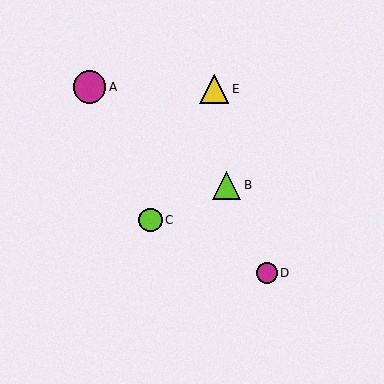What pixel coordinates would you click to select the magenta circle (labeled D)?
Click at (267, 273) to select the magenta circle D.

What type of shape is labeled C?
Shape C is a lime circle.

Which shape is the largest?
The magenta circle (labeled A) is the largest.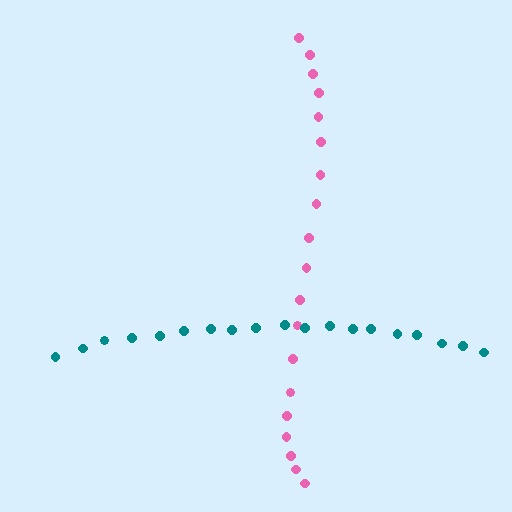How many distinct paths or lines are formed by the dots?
There are 2 distinct paths.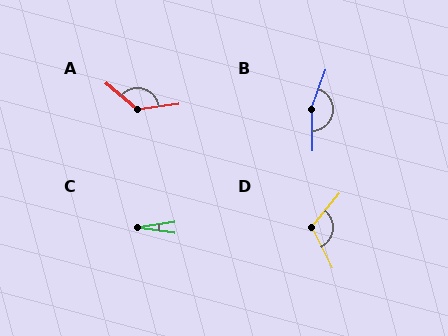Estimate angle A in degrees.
Approximately 133 degrees.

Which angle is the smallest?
C, at approximately 17 degrees.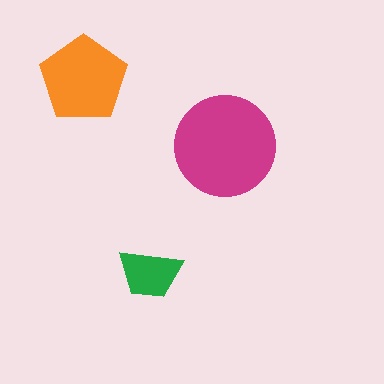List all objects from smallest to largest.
The green trapezoid, the orange pentagon, the magenta circle.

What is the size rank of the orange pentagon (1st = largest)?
2nd.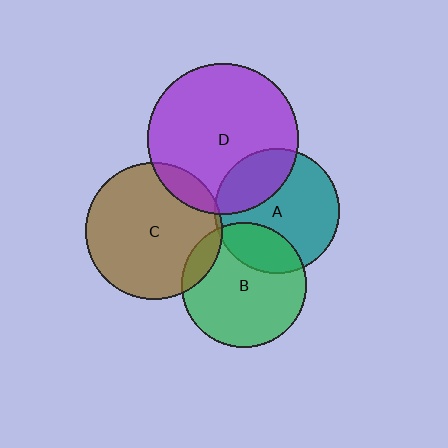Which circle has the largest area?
Circle D (purple).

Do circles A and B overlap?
Yes.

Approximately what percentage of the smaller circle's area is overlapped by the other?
Approximately 25%.